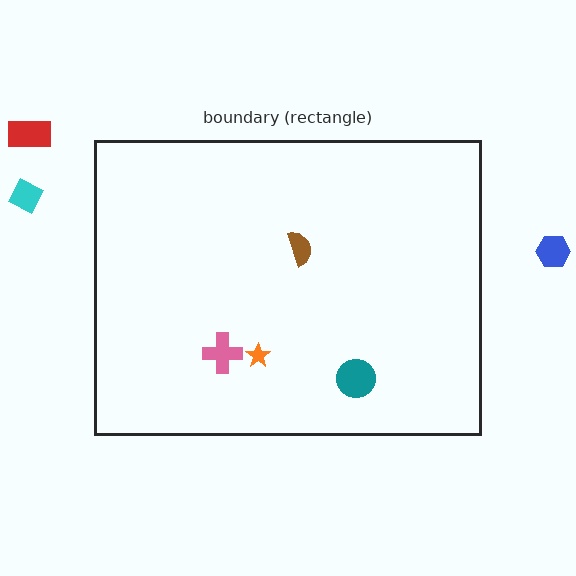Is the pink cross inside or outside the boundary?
Inside.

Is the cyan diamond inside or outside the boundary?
Outside.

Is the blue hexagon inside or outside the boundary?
Outside.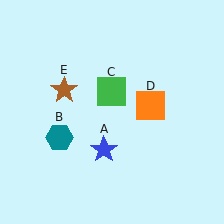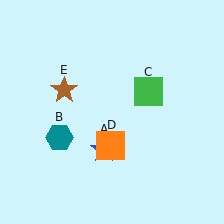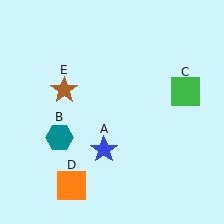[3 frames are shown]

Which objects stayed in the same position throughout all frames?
Blue star (object A) and teal hexagon (object B) and brown star (object E) remained stationary.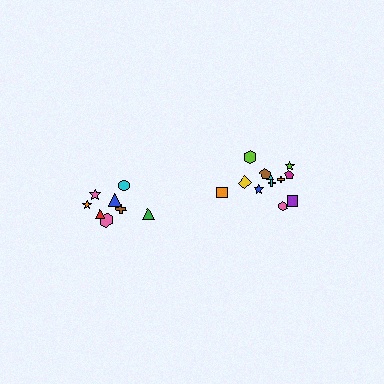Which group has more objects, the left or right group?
The right group.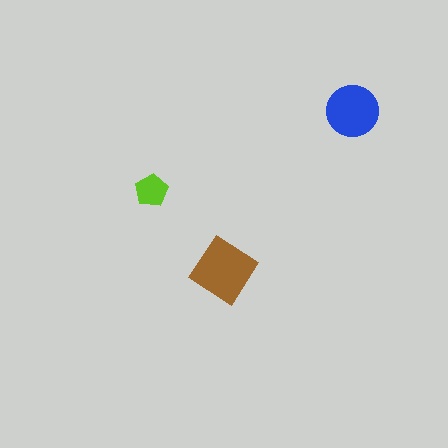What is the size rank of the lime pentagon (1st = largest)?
3rd.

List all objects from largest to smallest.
The brown diamond, the blue circle, the lime pentagon.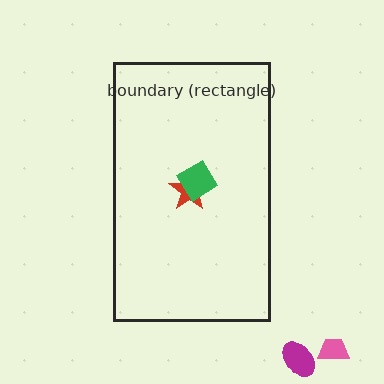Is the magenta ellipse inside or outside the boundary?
Outside.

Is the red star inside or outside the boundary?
Inside.